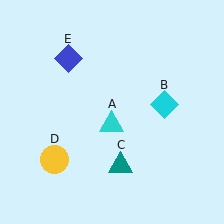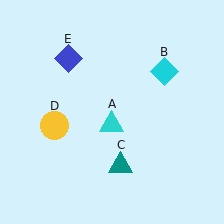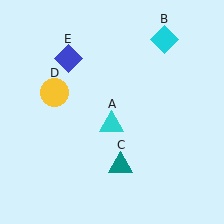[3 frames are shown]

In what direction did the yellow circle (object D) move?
The yellow circle (object D) moved up.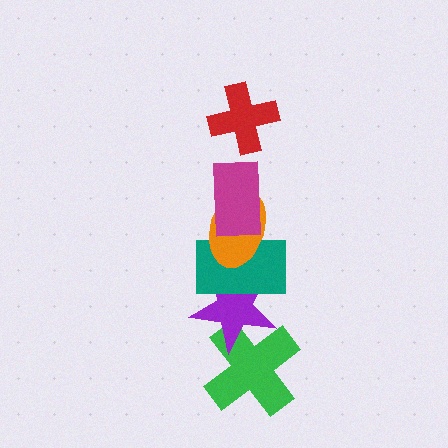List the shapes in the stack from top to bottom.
From top to bottom: the red cross, the magenta rectangle, the orange ellipse, the teal rectangle, the purple star, the green cross.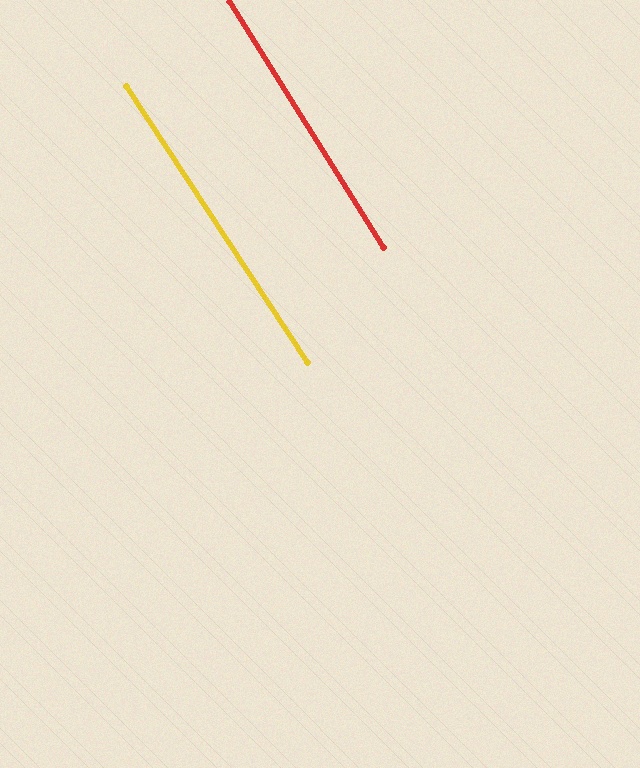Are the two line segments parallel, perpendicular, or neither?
Parallel — their directions differ by only 1.2°.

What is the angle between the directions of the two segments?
Approximately 1 degree.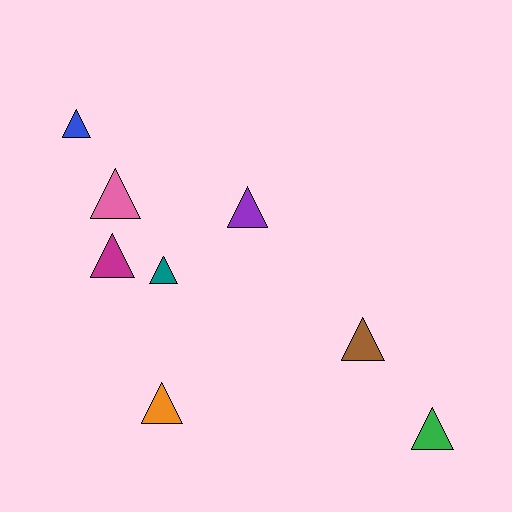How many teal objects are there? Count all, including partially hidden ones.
There is 1 teal object.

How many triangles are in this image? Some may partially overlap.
There are 8 triangles.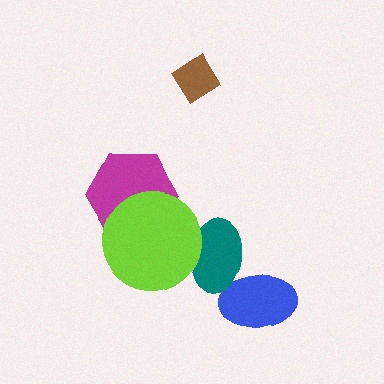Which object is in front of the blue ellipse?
The teal ellipse is in front of the blue ellipse.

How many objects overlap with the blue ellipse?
1 object overlaps with the blue ellipse.